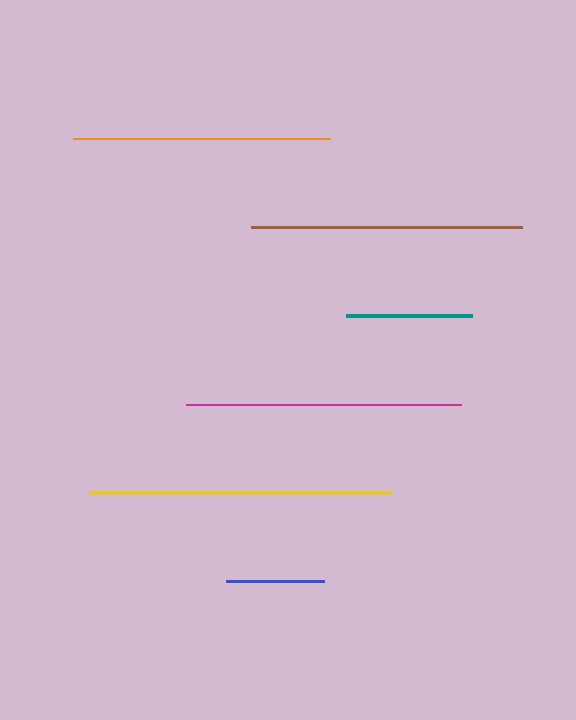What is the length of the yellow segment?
The yellow segment is approximately 301 pixels long.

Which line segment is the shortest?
The blue line is the shortest at approximately 98 pixels.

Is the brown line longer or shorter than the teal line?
The brown line is longer than the teal line.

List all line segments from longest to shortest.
From longest to shortest: yellow, magenta, brown, orange, teal, blue.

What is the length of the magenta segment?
The magenta segment is approximately 275 pixels long.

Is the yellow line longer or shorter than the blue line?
The yellow line is longer than the blue line.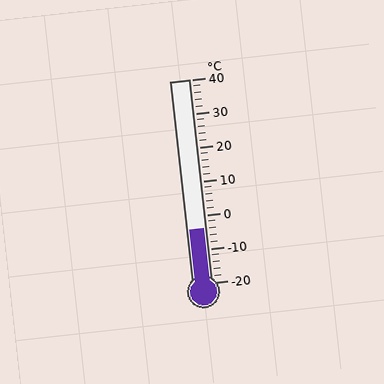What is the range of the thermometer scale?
The thermometer scale ranges from -20°C to 40°C.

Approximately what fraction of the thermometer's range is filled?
The thermometer is filled to approximately 25% of its range.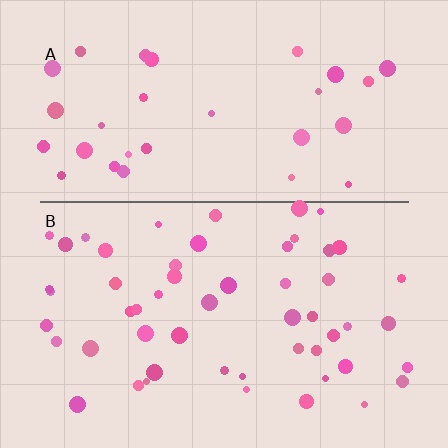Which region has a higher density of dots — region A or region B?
B (the bottom).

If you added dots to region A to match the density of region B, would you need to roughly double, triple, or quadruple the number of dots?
Approximately double.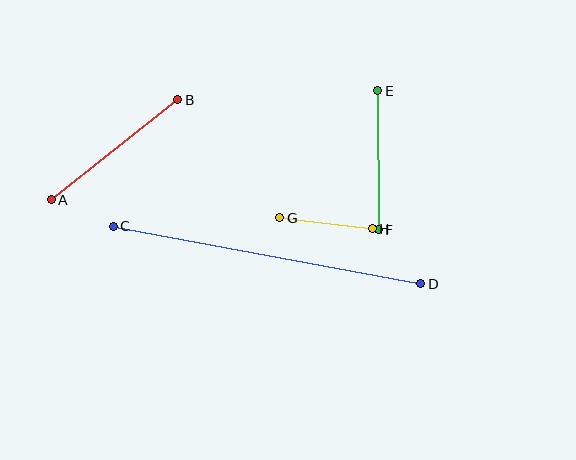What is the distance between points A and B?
The distance is approximately 161 pixels.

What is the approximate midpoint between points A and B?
The midpoint is at approximately (115, 150) pixels.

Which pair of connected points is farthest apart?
Points C and D are farthest apart.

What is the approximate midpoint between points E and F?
The midpoint is at approximately (378, 160) pixels.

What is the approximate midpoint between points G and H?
The midpoint is at approximately (326, 223) pixels.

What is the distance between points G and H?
The distance is approximately 93 pixels.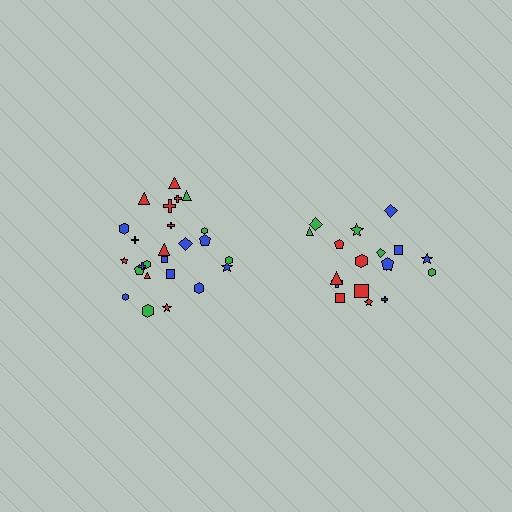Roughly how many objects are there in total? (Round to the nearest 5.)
Roughly 45 objects in total.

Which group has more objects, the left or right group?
The left group.